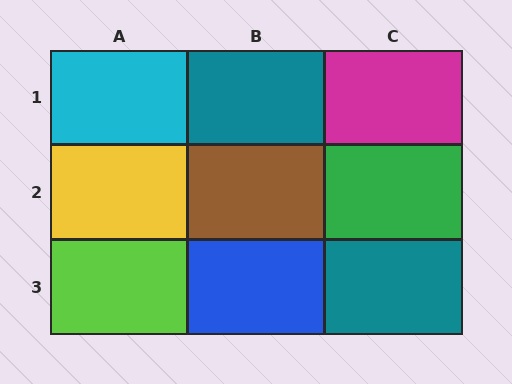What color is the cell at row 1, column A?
Cyan.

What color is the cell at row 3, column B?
Blue.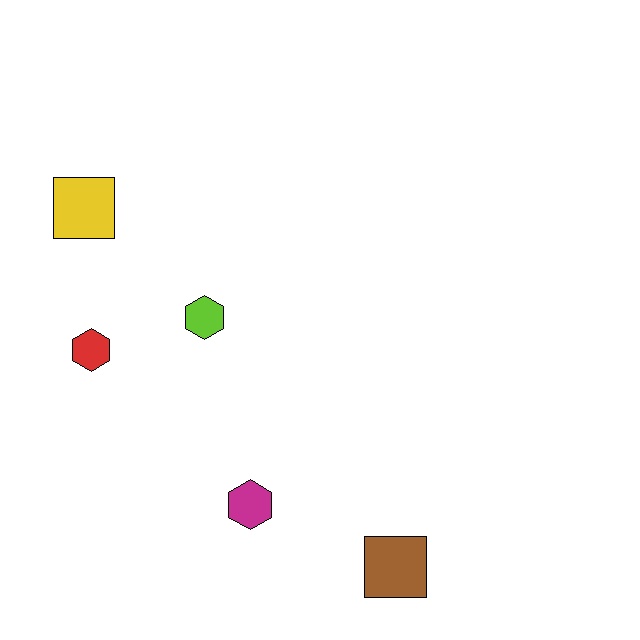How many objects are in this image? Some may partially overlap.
There are 5 objects.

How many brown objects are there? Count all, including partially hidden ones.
There is 1 brown object.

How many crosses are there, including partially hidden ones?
There are no crosses.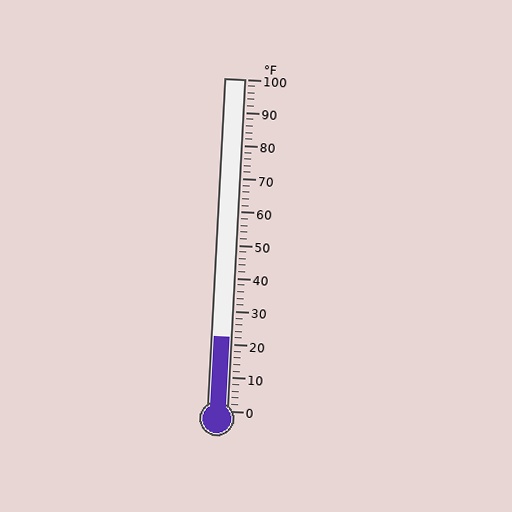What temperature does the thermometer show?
The thermometer shows approximately 22°F.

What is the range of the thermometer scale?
The thermometer scale ranges from 0°F to 100°F.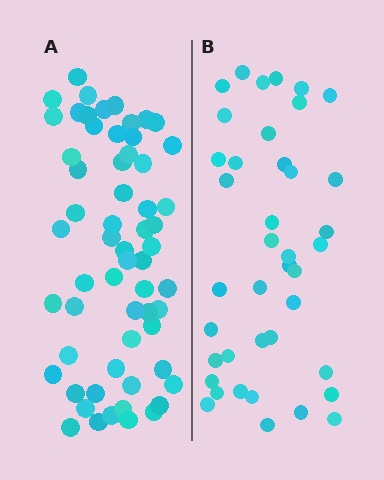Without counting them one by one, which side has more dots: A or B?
Region A (the left region) has more dots.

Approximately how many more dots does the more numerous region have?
Region A has approximately 20 more dots than region B.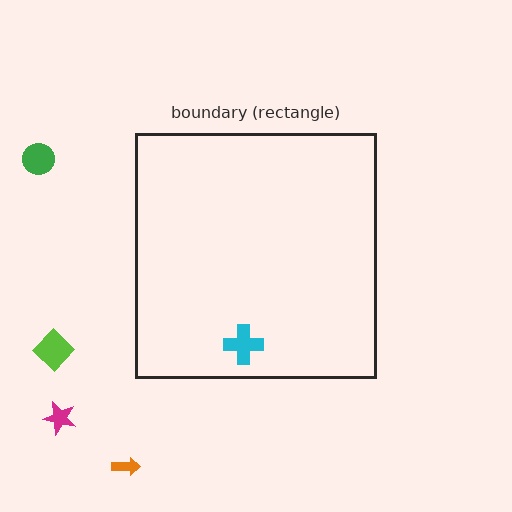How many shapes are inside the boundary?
1 inside, 4 outside.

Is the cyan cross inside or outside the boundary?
Inside.